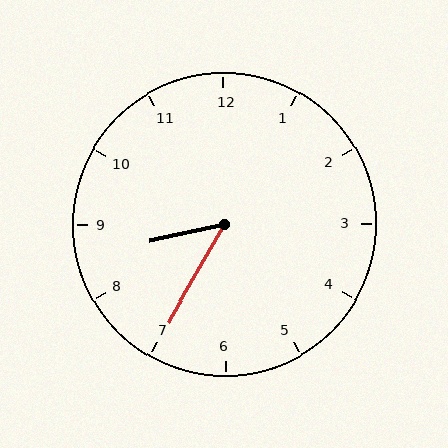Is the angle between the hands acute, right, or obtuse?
It is acute.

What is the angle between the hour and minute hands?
Approximately 48 degrees.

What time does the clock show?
8:35.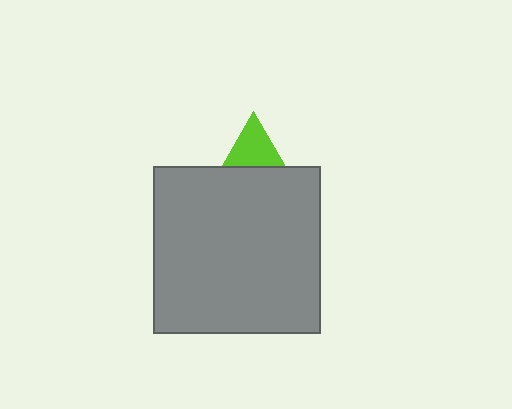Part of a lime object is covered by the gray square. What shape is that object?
It is a triangle.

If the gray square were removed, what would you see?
You would see the complete lime triangle.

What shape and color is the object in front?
The object in front is a gray square.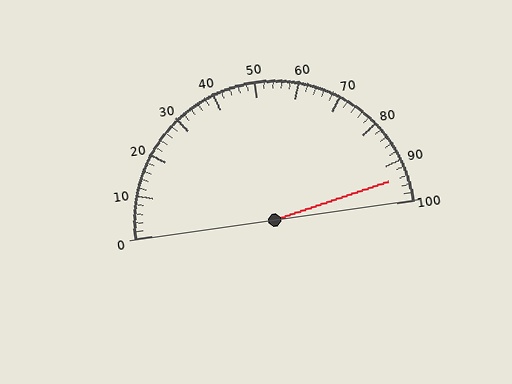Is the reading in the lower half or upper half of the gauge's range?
The reading is in the upper half of the range (0 to 100).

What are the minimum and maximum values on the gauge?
The gauge ranges from 0 to 100.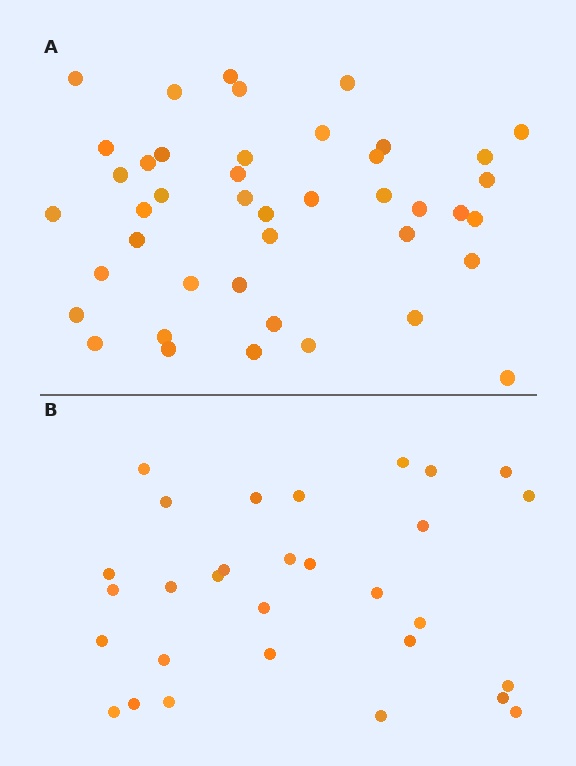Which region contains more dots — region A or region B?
Region A (the top region) has more dots.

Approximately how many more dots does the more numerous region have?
Region A has approximately 15 more dots than region B.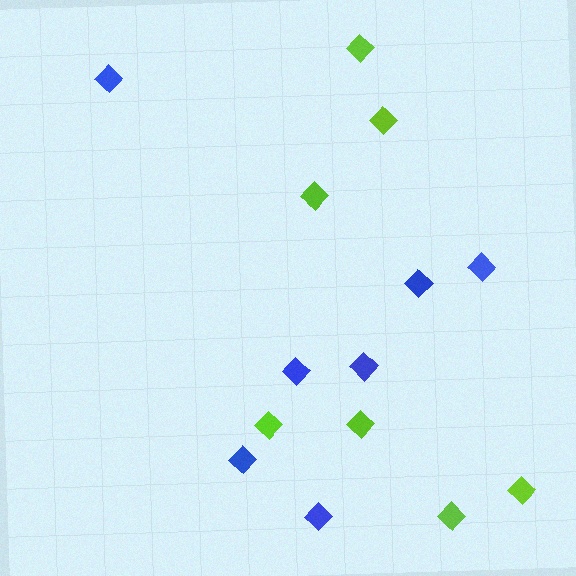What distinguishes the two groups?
There are 2 groups: one group of blue diamonds (7) and one group of lime diamonds (7).